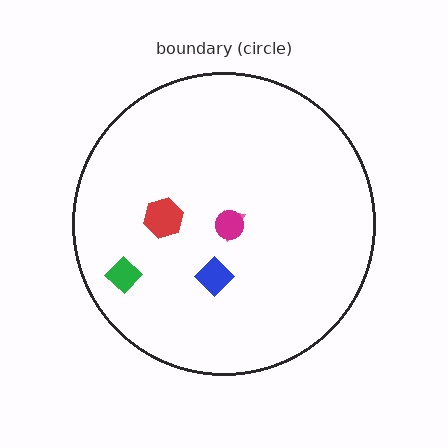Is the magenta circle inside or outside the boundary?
Inside.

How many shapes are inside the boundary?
5 inside, 0 outside.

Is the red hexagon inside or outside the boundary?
Inside.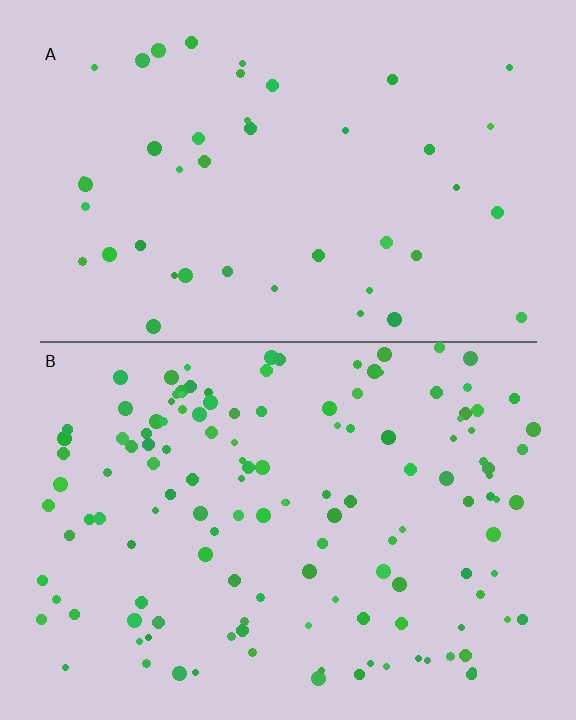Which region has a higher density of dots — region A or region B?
B (the bottom).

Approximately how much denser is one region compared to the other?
Approximately 3.1× — region B over region A.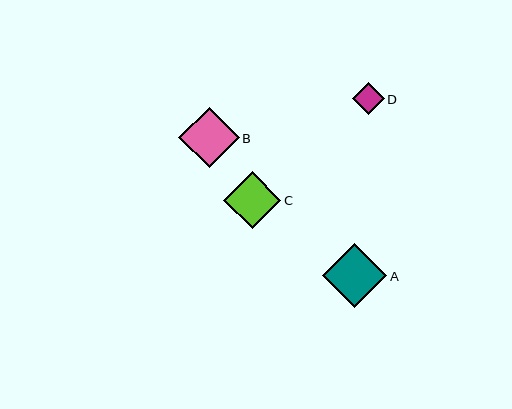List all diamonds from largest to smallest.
From largest to smallest: A, B, C, D.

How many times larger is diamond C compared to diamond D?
Diamond C is approximately 1.8 times the size of diamond D.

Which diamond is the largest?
Diamond A is the largest with a size of approximately 65 pixels.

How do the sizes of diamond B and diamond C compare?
Diamond B and diamond C are approximately the same size.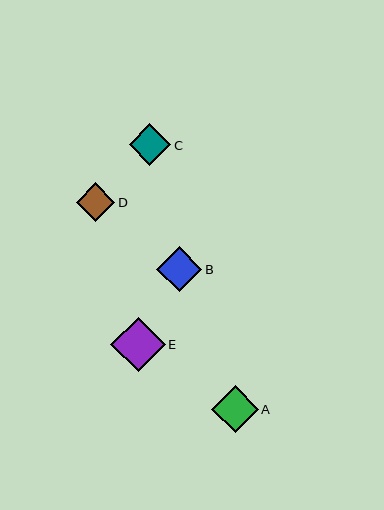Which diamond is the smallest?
Diamond D is the smallest with a size of approximately 39 pixels.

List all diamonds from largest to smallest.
From largest to smallest: E, A, B, C, D.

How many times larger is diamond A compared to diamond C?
Diamond A is approximately 1.1 times the size of diamond C.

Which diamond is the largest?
Diamond E is the largest with a size of approximately 54 pixels.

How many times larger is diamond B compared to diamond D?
Diamond B is approximately 1.2 times the size of diamond D.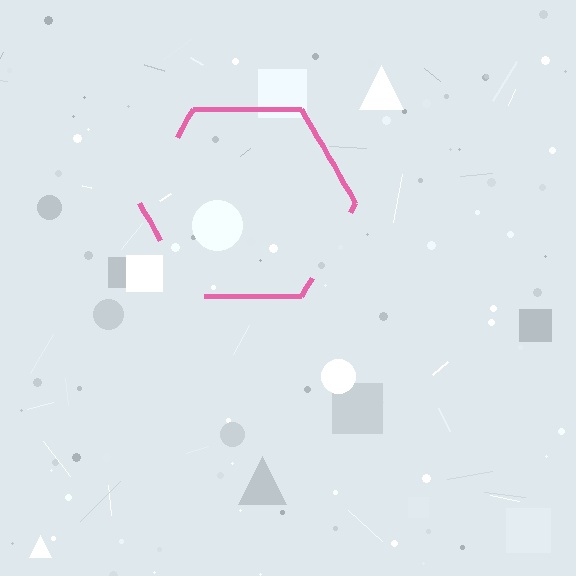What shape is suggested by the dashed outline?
The dashed outline suggests a hexagon.